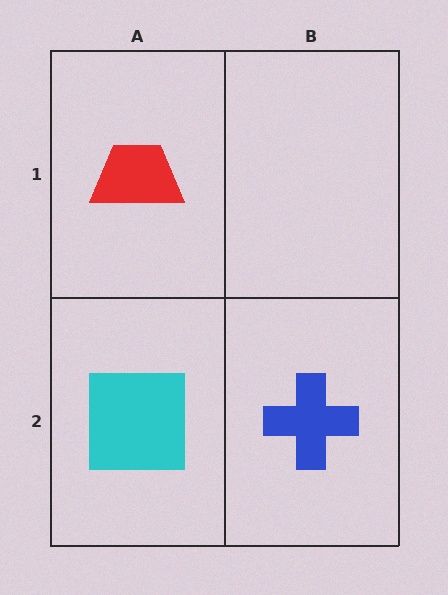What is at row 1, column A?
A red trapezoid.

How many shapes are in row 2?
2 shapes.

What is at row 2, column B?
A blue cross.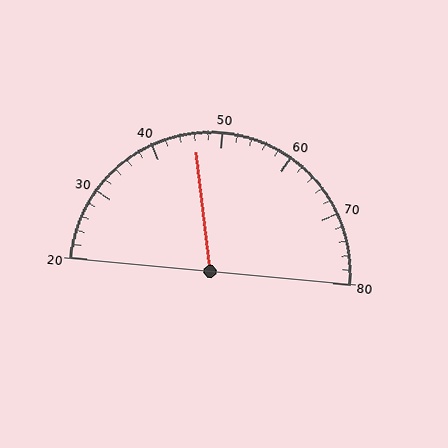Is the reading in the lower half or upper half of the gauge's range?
The reading is in the lower half of the range (20 to 80).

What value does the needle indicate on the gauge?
The needle indicates approximately 46.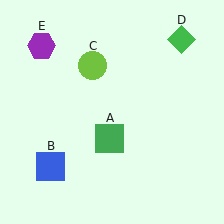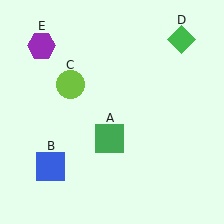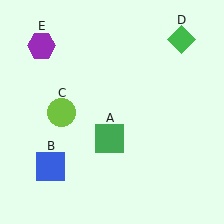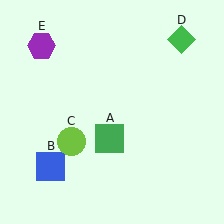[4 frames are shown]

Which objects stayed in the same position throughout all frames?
Green square (object A) and blue square (object B) and green diamond (object D) and purple hexagon (object E) remained stationary.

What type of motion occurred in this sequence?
The lime circle (object C) rotated counterclockwise around the center of the scene.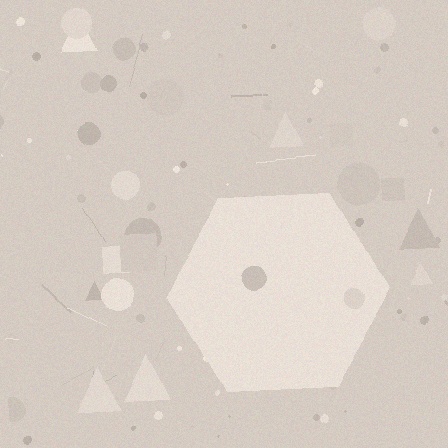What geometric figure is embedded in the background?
A hexagon is embedded in the background.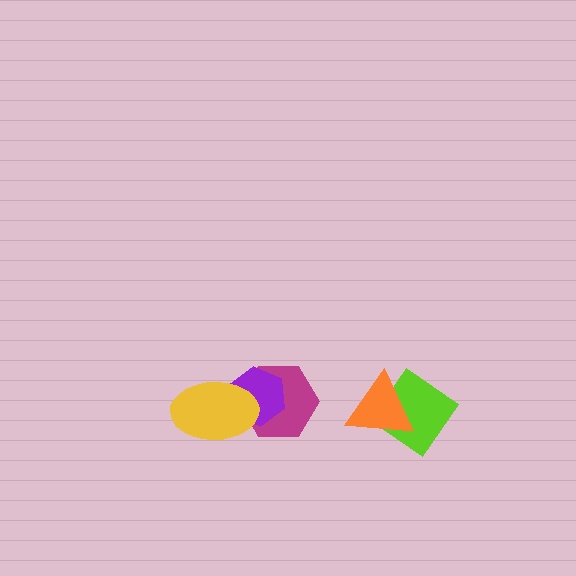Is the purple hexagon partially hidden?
Yes, it is partially covered by another shape.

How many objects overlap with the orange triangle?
1 object overlaps with the orange triangle.